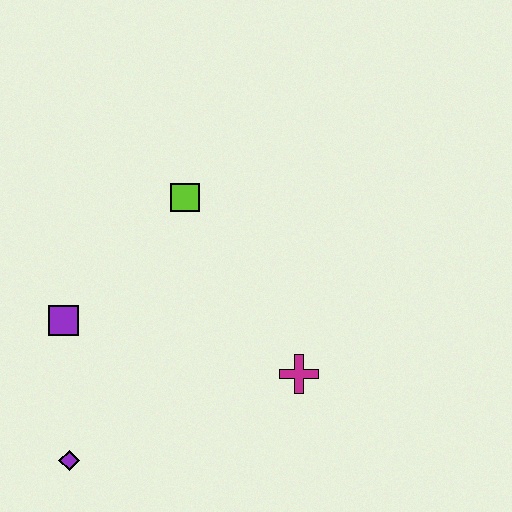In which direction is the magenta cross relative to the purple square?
The magenta cross is to the right of the purple square.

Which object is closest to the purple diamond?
The purple square is closest to the purple diamond.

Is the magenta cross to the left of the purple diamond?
No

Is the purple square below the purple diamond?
No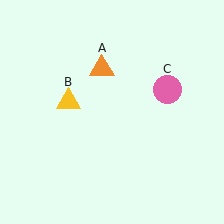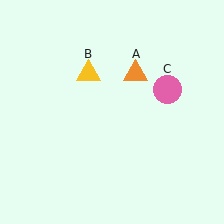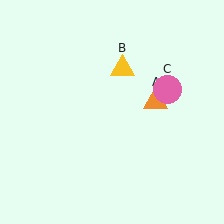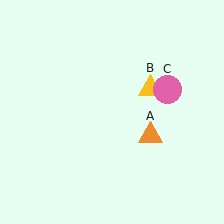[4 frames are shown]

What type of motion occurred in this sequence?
The orange triangle (object A), yellow triangle (object B) rotated clockwise around the center of the scene.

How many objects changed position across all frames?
2 objects changed position: orange triangle (object A), yellow triangle (object B).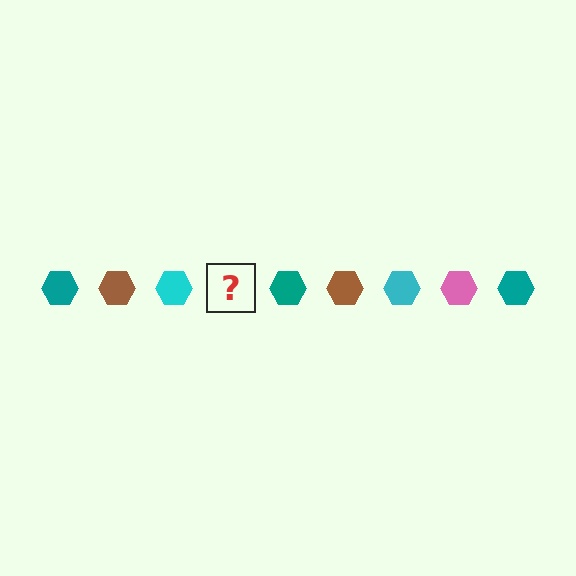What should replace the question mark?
The question mark should be replaced with a pink hexagon.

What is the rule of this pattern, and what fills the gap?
The rule is that the pattern cycles through teal, brown, cyan, pink hexagons. The gap should be filled with a pink hexagon.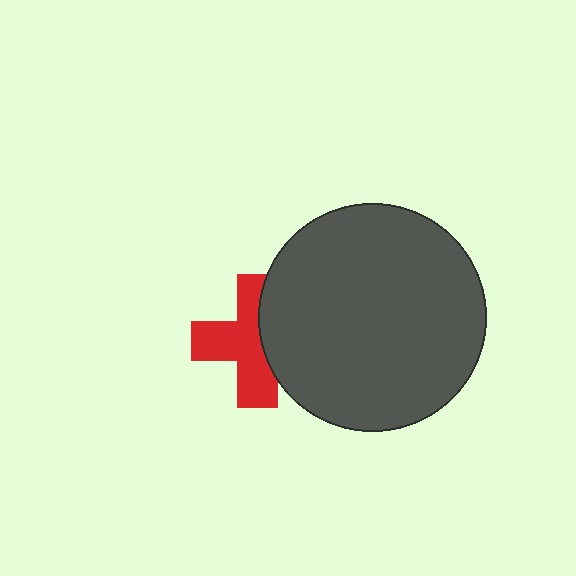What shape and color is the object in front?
The object in front is a dark gray circle.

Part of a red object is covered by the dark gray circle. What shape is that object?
It is a cross.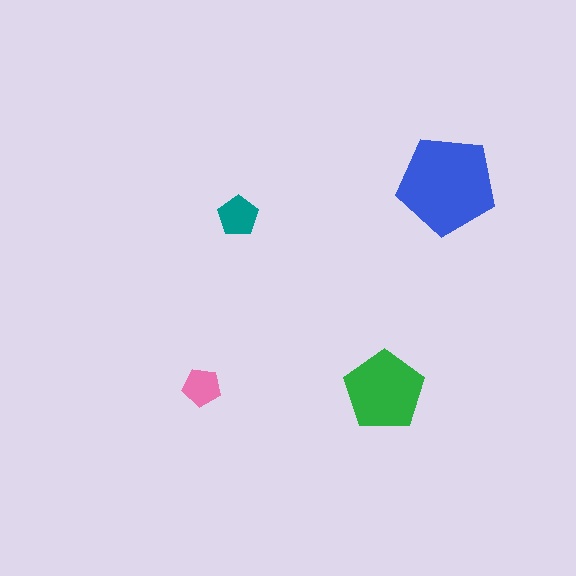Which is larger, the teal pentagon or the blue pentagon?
The blue one.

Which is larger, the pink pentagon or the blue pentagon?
The blue one.